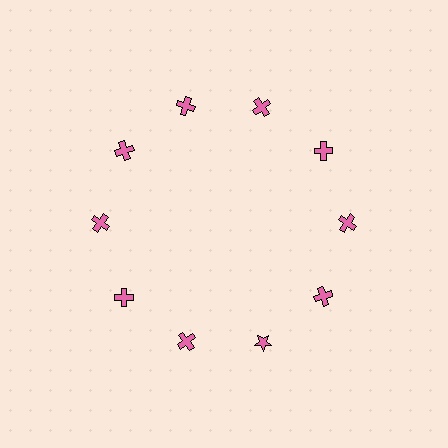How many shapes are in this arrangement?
There are 10 shapes arranged in a ring pattern.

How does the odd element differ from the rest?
It has a different shape: star instead of cross.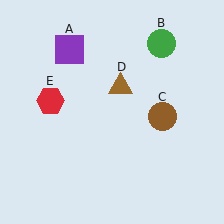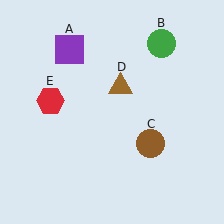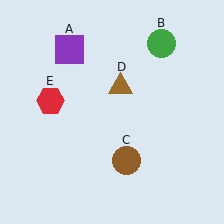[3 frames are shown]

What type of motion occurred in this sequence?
The brown circle (object C) rotated clockwise around the center of the scene.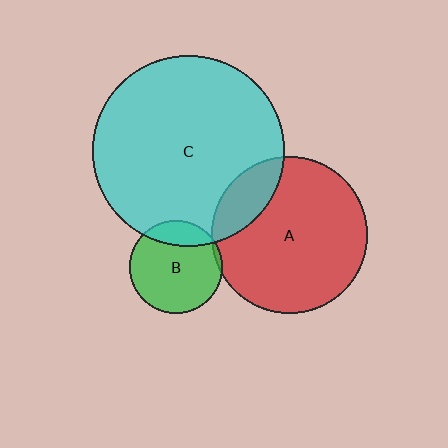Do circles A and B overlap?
Yes.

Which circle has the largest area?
Circle C (cyan).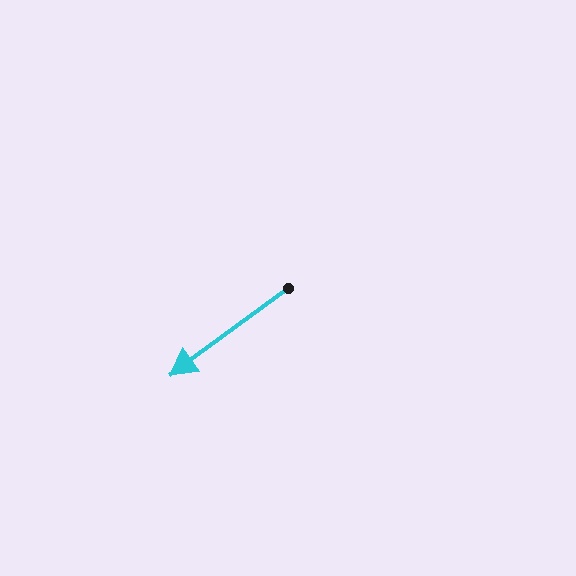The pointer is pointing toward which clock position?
Roughly 8 o'clock.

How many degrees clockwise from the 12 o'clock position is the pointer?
Approximately 234 degrees.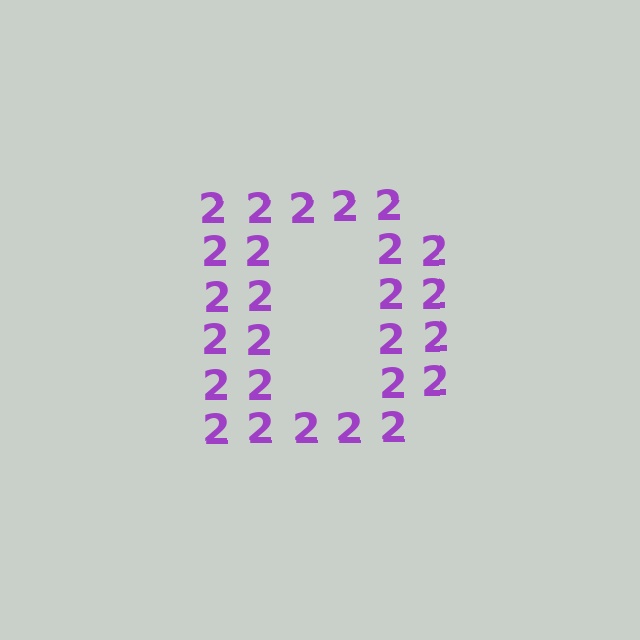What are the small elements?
The small elements are digit 2's.